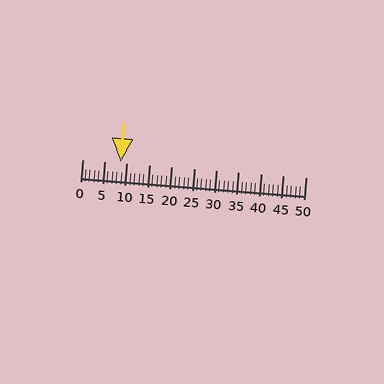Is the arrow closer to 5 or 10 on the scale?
The arrow is closer to 10.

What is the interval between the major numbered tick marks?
The major tick marks are spaced 5 units apart.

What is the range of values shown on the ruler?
The ruler shows values from 0 to 50.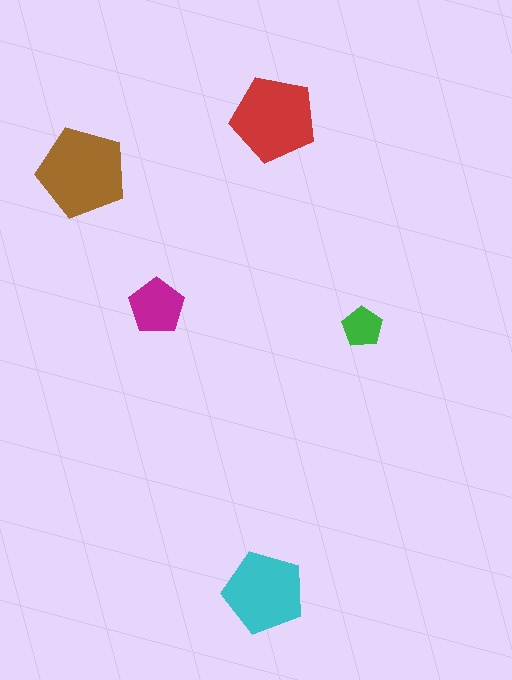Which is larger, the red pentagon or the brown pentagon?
The brown one.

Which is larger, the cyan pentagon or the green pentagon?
The cyan one.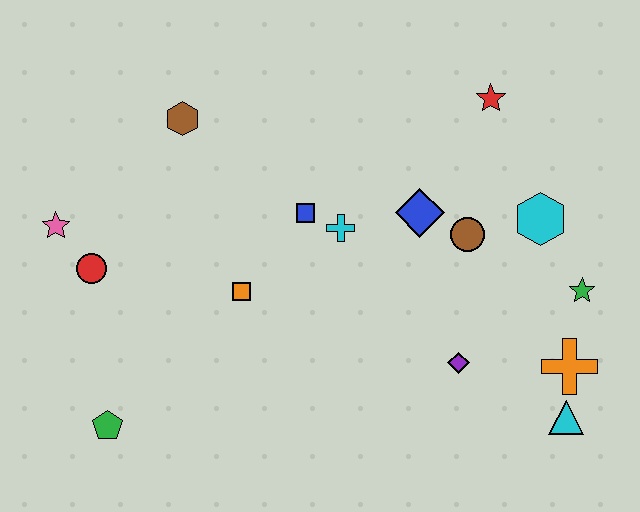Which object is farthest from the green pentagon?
The red star is farthest from the green pentagon.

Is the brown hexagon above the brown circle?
Yes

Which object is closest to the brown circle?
The blue diamond is closest to the brown circle.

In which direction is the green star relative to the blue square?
The green star is to the right of the blue square.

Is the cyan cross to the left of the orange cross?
Yes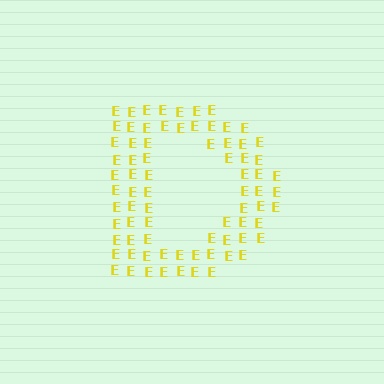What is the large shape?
The large shape is the letter D.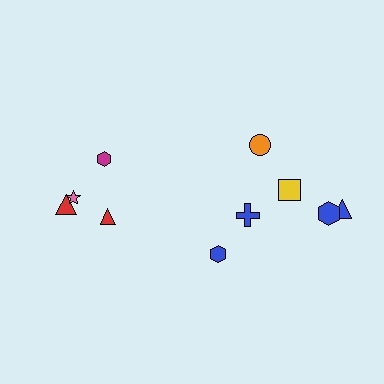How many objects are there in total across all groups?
There are 10 objects.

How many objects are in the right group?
There are 6 objects.